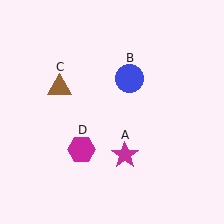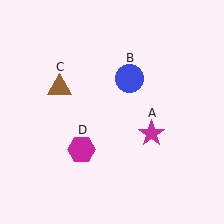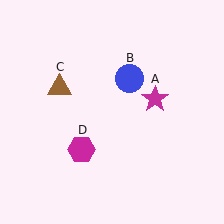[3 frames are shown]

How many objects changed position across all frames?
1 object changed position: magenta star (object A).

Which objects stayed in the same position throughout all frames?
Blue circle (object B) and brown triangle (object C) and magenta hexagon (object D) remained stationary.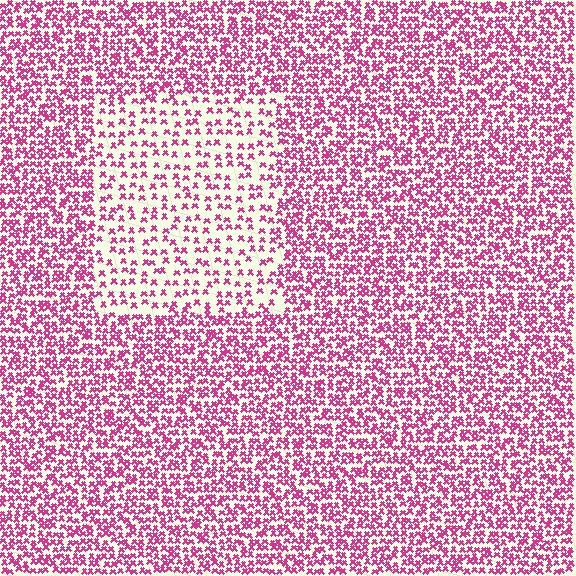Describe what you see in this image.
The image contains small magenta elements arranged at two different densities. A rectangle-shaped region is visible where the elements are less densely packed than the surrounding area.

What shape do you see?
I see a rectangle.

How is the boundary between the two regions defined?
The boundary is defined by a change in element density (approximately 2.1x ratio). All elements are the same color, size, and shape.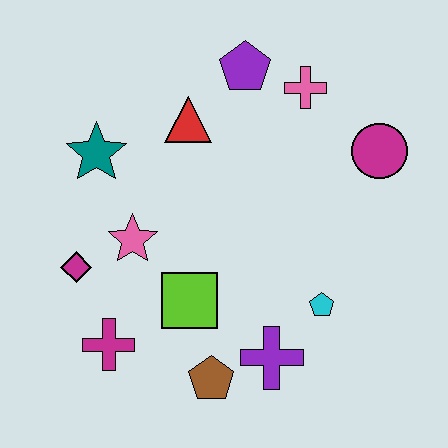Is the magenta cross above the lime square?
No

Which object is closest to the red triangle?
The purple pentagon is closest to the red triangle.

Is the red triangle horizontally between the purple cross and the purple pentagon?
No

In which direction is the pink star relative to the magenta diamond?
The pink star is to the right of the magenta diamond.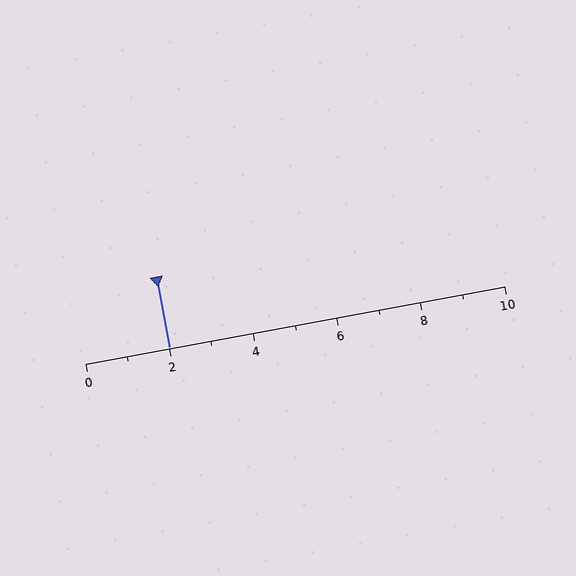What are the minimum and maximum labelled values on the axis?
The axis runs from 0 to 10.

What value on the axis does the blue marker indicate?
The marker indicates approximately 2.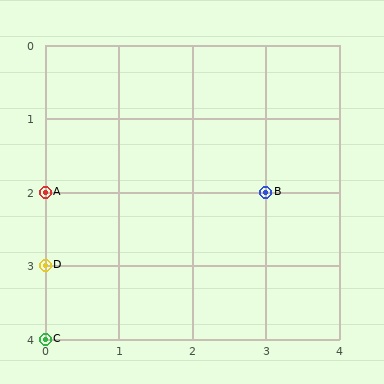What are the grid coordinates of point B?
Point B is at grid coordinates (3, 2).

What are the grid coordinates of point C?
Point C is at grid coordinates (0, 4).